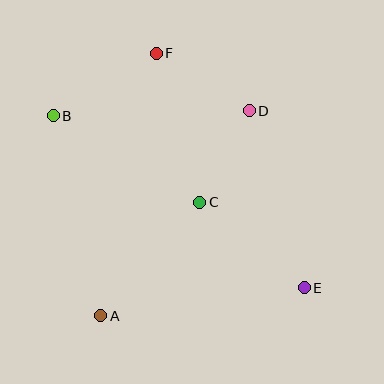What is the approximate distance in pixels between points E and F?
The distance between E and F is approximately 277 pixels.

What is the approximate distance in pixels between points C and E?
The distance between C and E is approximately 135 pixels.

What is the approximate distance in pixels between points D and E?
The distance between D and E is approximately 185 pixels.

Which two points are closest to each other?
Points C and D are closest to each other.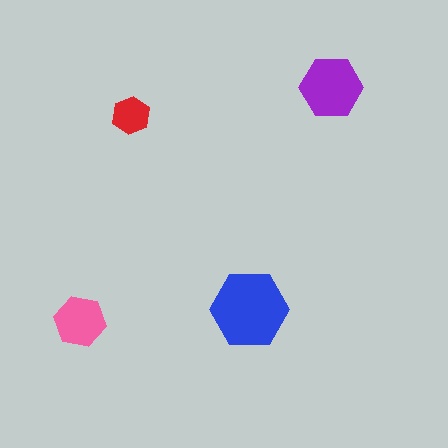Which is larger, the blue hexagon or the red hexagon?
The blue one.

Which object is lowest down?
The pink hexagon is bottommost.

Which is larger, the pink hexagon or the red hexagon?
The pink one.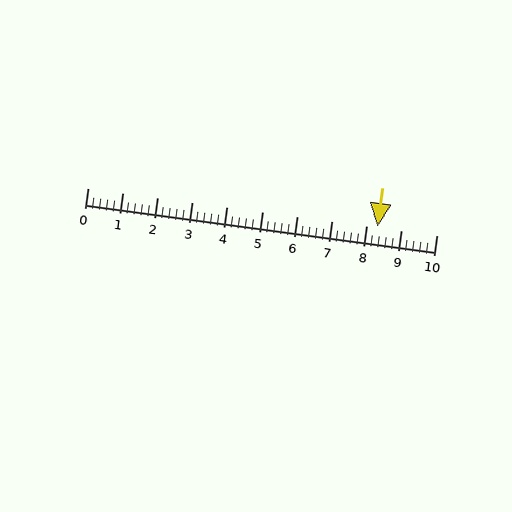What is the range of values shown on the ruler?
The ruler shows values from 0 to 10.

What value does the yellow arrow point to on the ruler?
The yellow arrow points to approximately 8.3.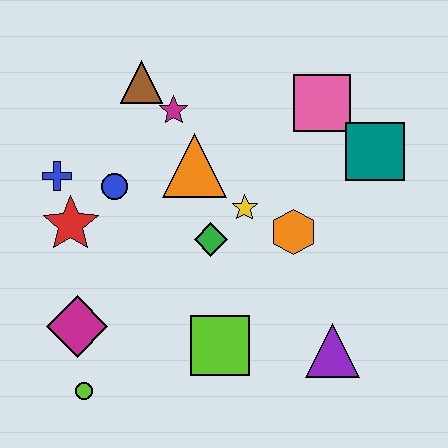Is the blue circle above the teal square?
No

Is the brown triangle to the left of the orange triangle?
Yes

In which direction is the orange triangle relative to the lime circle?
The orange triangle is above the lime circle.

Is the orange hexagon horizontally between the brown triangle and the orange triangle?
No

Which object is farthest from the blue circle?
The purple triangle is farthest from the blue circle.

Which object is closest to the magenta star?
The brown triangle is closest to the magenta star.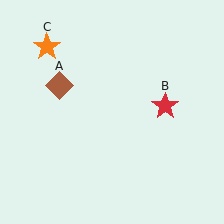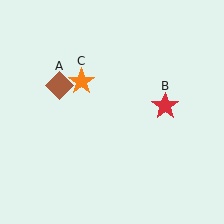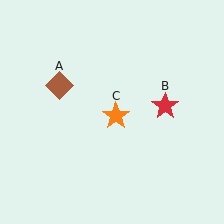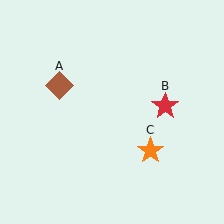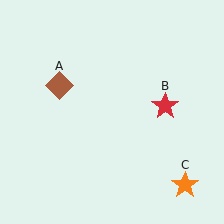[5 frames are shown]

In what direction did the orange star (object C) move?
The orange star (object C) moved down and to the right.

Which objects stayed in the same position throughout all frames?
Brown diamond (object A) and red star (object B) remained stationary.